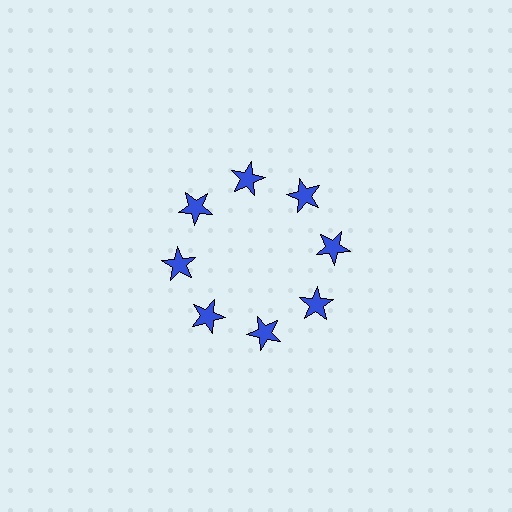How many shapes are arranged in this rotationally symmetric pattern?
There are 8 shapes, arranged in 8 groups of 1.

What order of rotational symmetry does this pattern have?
This pattern has 8-fold rotational symmetry.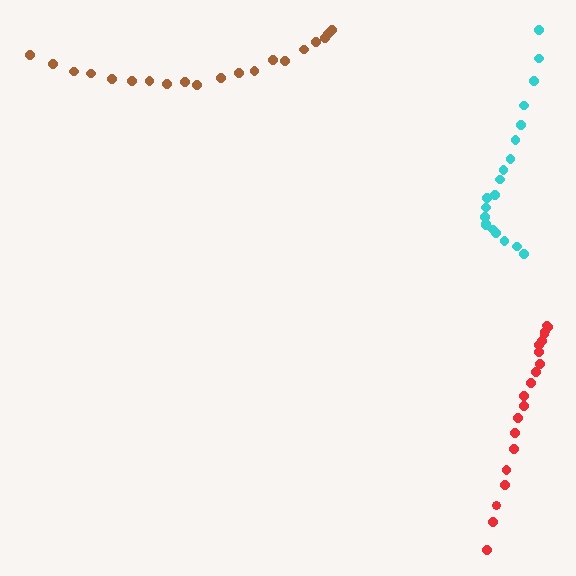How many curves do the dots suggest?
There are 3 distinct paths.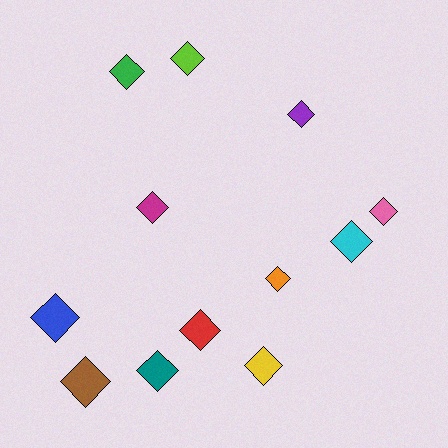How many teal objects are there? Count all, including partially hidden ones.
There is 1 teal object.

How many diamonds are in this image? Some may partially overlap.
There are 12 diamonds.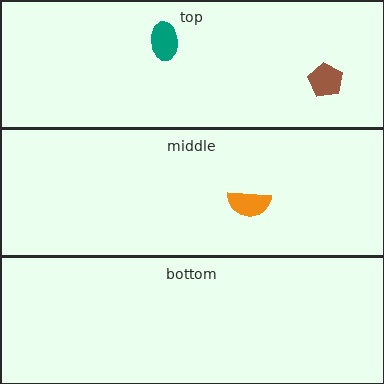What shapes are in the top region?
The teal ellipse, the brown pentagon.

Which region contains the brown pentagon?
The top region.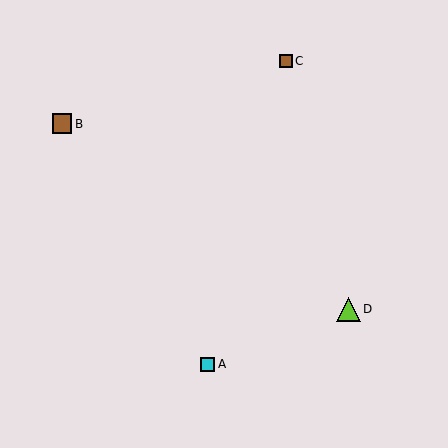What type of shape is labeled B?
Shape B is a brown square.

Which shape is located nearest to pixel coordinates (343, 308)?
The lime triangle (labeled D) at (348, 309) is nearest to that location.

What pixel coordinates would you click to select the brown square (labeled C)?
Click at (286, 61) to select the brown square C.